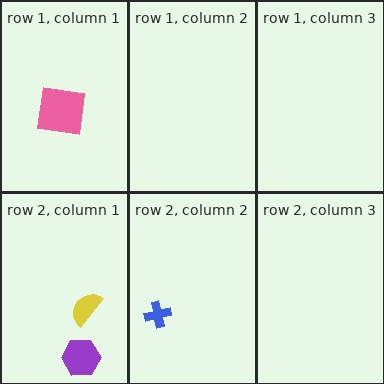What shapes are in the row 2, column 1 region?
The purple hexagon, the yellow semicircle.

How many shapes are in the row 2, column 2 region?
1.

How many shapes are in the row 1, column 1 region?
1.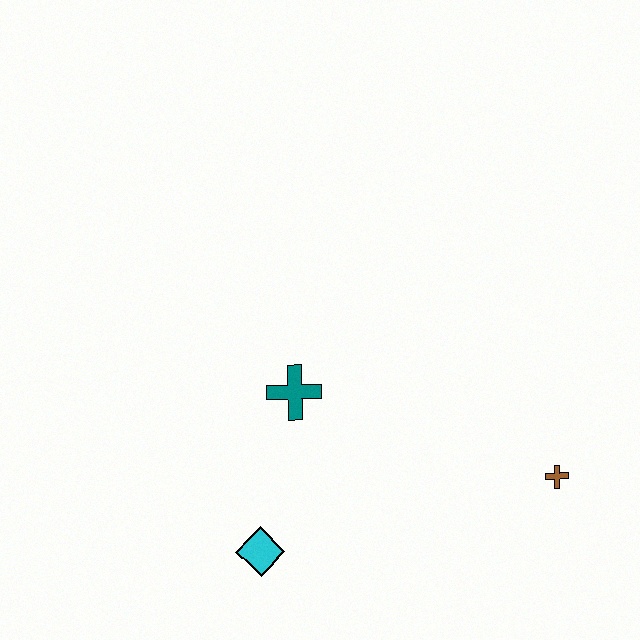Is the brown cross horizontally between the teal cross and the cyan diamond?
No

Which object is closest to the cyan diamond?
The teal cross is closest to the cyan diamond.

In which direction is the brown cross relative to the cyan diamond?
The brown cross is to the right of the cyan diamond.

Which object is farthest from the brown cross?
The cyan diamond is farthest from the brown cross.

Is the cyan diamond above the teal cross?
No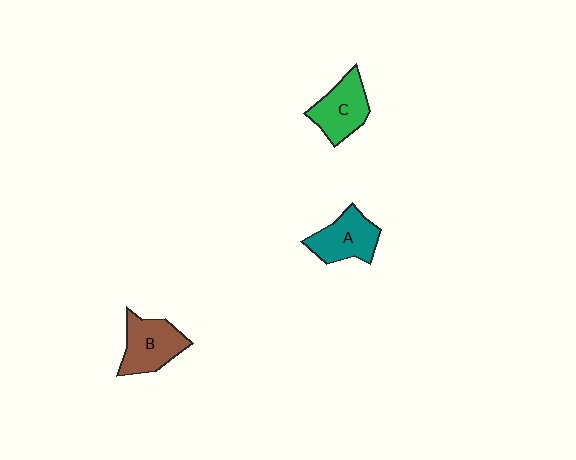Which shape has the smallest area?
Shape A (teal).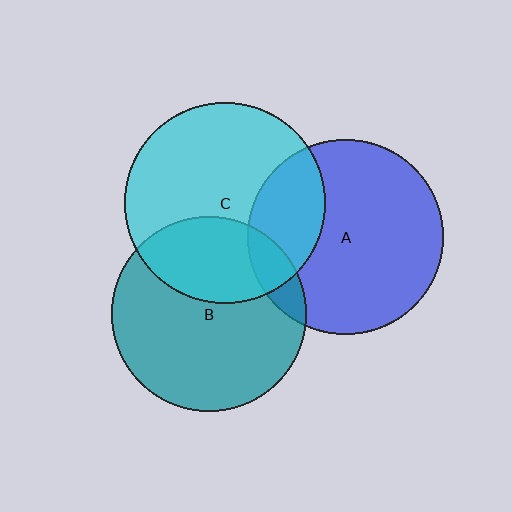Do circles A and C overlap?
Yes.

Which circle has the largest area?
Circle C (cyan).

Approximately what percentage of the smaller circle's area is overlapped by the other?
Approximately 25%.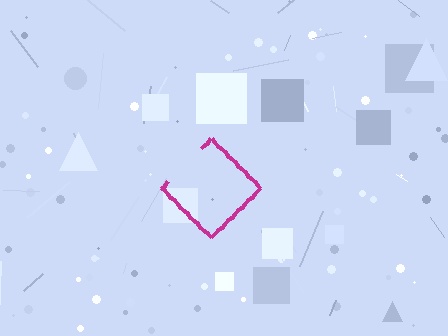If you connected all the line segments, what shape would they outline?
They would outline a diamond.